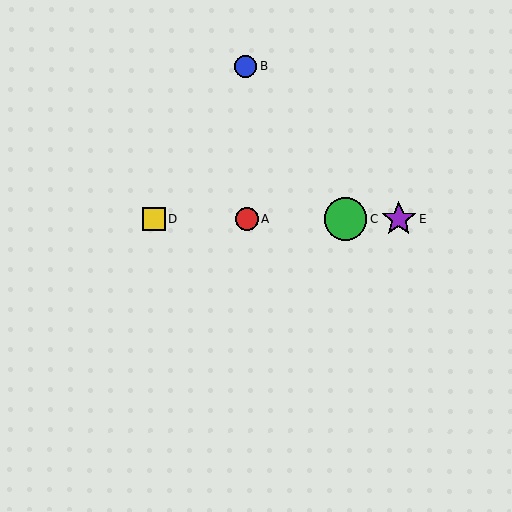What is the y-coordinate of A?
Object A is at y≈219.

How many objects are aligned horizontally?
4 objects (A, C, D, E) are aligned horizontally.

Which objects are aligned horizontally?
Objects A, C, D, E are aligned horizontally.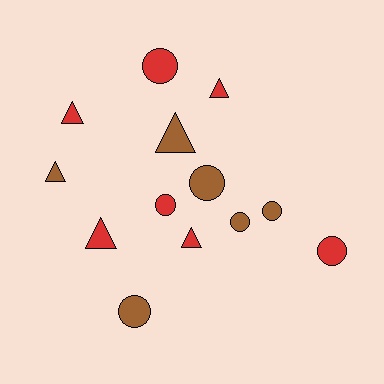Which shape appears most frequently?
Circle, with 7 objects.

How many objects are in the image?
There are 13 objects.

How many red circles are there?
There are 3 red circles.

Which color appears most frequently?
Red, with 7 objects.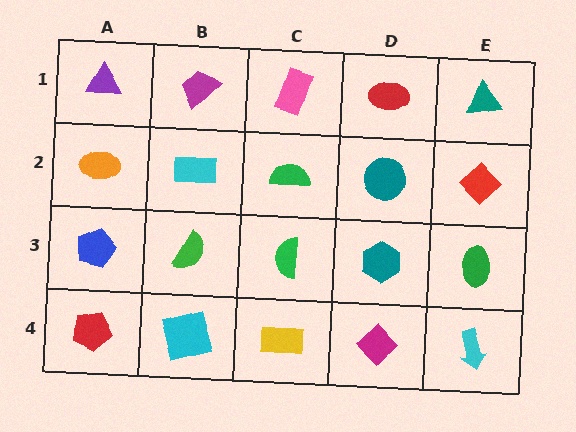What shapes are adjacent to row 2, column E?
A teal triangle (row 1, column E), a green ellipse (row 3, column E), a teal circle (row 2, column D).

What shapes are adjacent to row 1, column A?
An orange ellipse (row 2, column A), a magenta trapezoid (row 1, column B).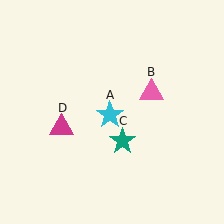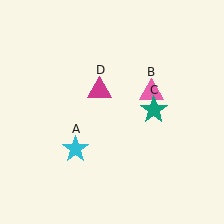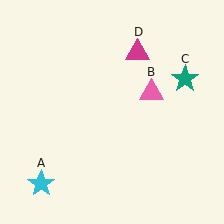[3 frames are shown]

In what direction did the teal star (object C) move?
The teal star (object C) moved up and to the right.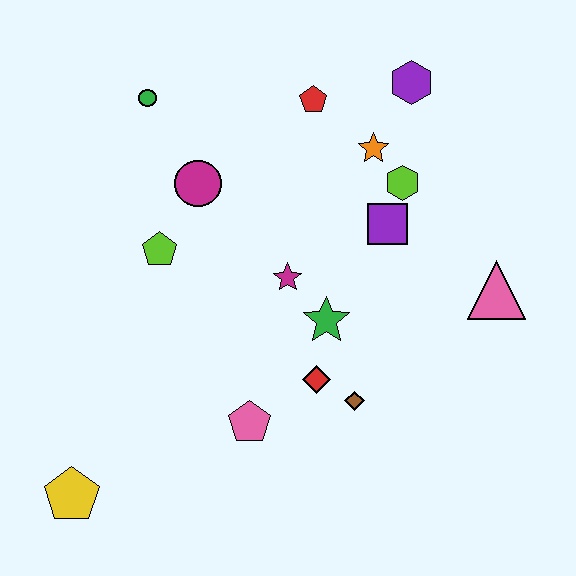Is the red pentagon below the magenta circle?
No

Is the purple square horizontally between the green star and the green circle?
No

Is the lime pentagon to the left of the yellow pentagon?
No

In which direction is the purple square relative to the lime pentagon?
The purple square is to the right of the lime pentagon.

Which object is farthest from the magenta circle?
The yellow pentagon is farthest from the magenta circle.